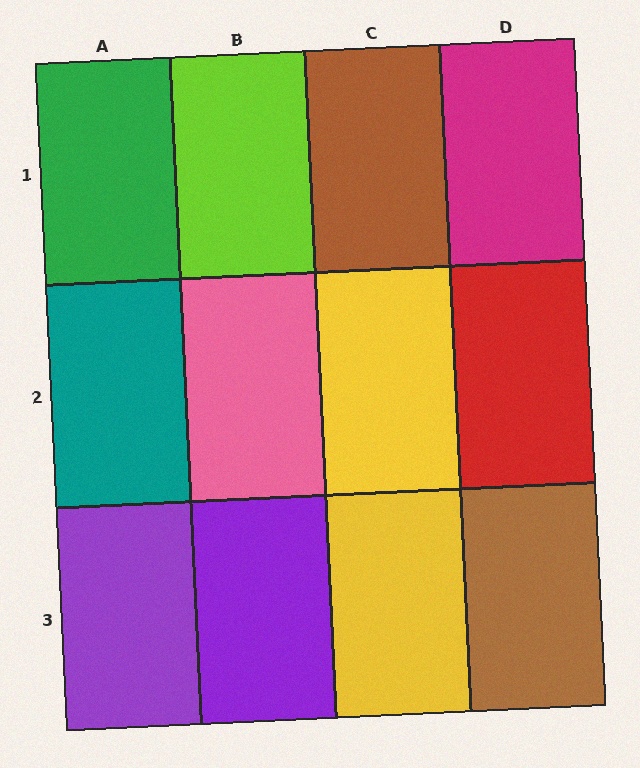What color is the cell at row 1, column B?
Lime.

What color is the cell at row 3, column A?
Purple.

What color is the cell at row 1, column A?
Green.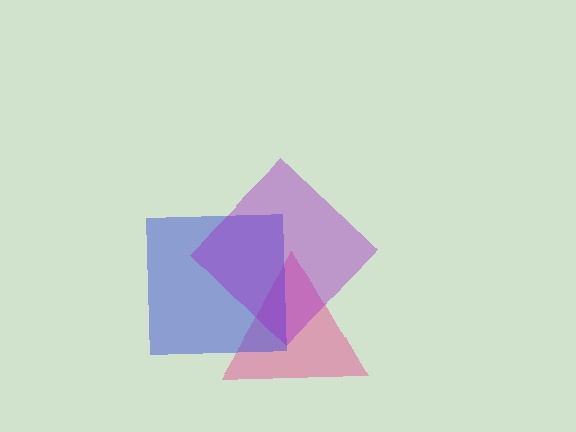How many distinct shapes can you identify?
There are 3 distinct shapes: a pink triangle, a blue square, a purple diamond.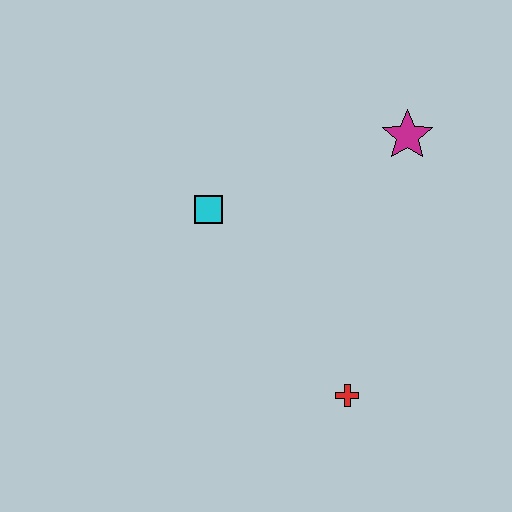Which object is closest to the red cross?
The cyan square is closest to the red cross.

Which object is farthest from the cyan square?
The red cross is farthest from the cyan square.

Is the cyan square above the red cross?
Yes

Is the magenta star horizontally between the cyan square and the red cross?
No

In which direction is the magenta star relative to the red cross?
The magenta star is above the red cross.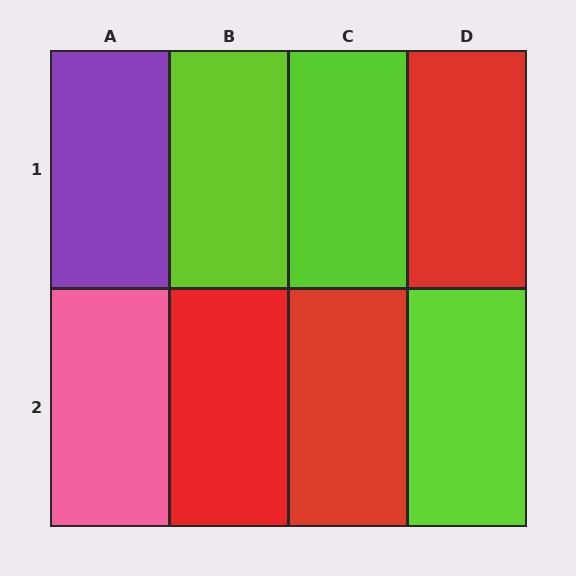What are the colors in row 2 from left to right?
Pink, red, red, lime.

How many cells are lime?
3 cells are lime.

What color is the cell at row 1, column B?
Lime.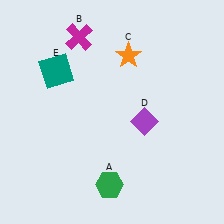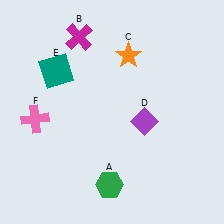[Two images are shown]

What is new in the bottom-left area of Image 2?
A pink cross (F) was added in the bottom-left area of Image 2.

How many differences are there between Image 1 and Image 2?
There is 1 difference between the two images.